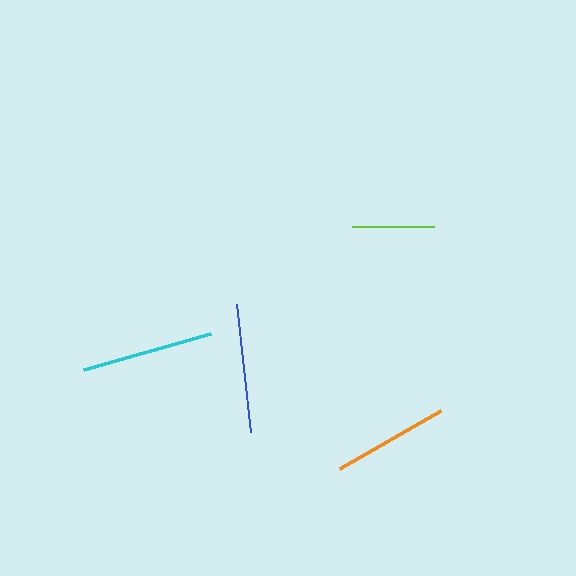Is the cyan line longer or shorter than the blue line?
The cyan line is longer than the blue line.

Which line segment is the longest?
The cyan line is the longest at approximately 132 pixels.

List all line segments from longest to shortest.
From longest to shortest: cyan, blue, orange, lime.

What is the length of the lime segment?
The lime segment is approximately 82 pixels long.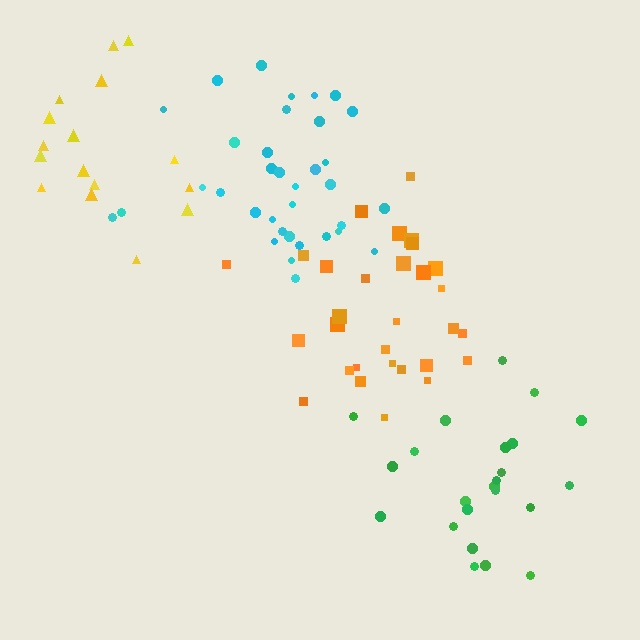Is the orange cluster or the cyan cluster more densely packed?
Cyan.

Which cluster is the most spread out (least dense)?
Orange.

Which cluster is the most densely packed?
Green.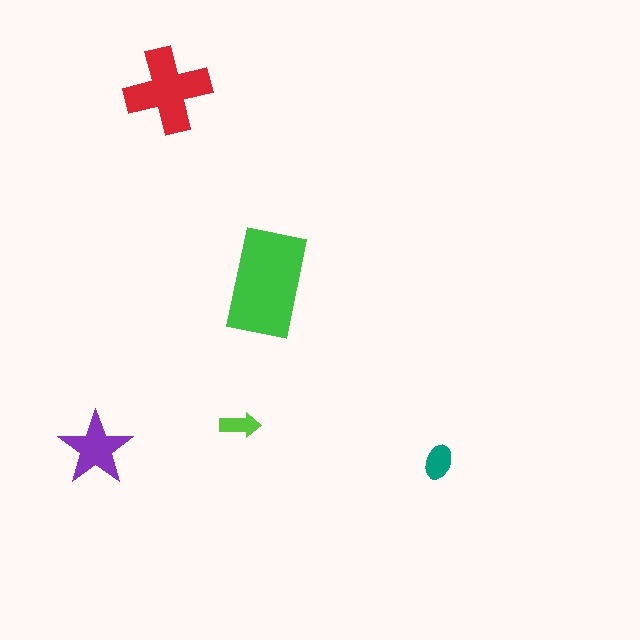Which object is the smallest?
The lime arrow.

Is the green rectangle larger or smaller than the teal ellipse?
Larger.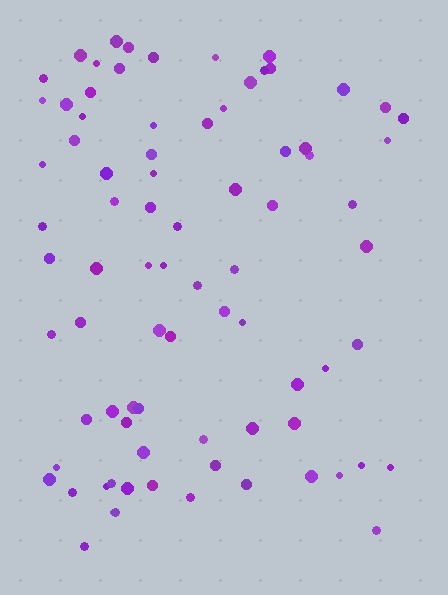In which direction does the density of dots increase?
From right to left, with the left side densest.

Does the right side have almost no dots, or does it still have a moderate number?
Still a moderate number, just noticeably fewer than the left.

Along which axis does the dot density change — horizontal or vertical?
Horizontal.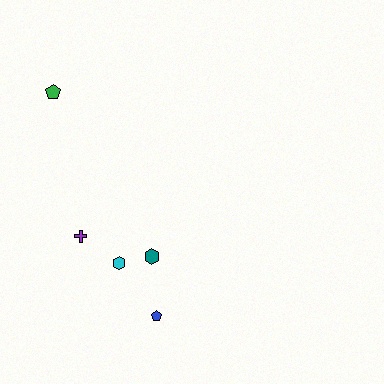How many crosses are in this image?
There is 1 cross.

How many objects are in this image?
There are 5 objects.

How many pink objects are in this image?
There are no pink objects.